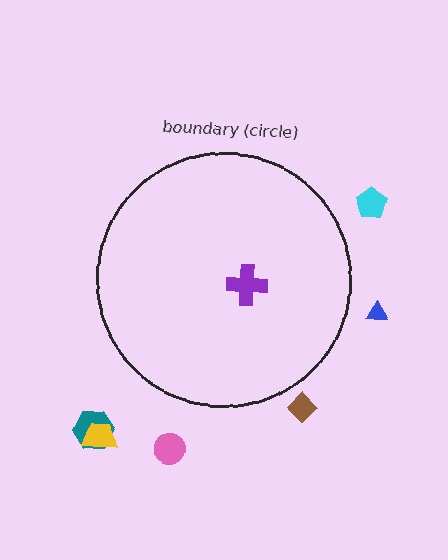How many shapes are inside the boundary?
1 inside, 6 outside.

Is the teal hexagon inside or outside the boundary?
Outside.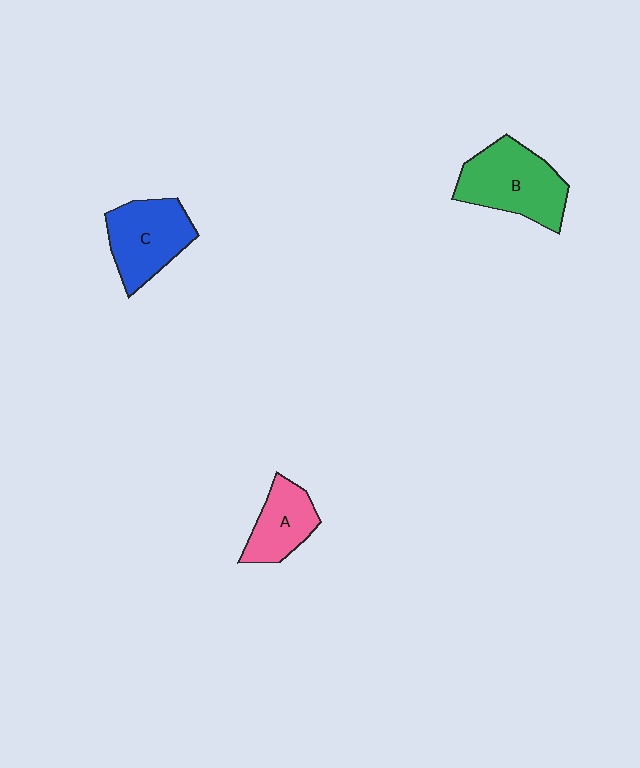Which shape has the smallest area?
Shape A (pink).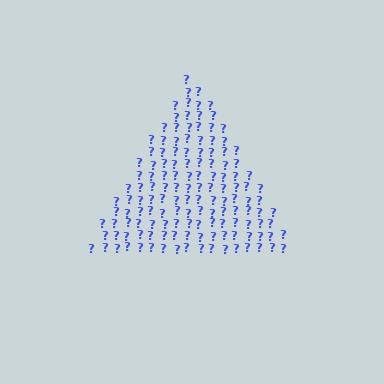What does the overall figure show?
The overall figure shows a triangle.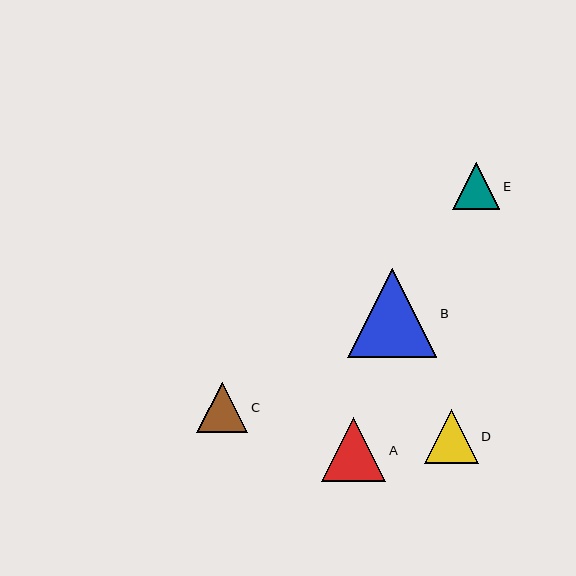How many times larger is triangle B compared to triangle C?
Triangle B is approximately 1.8 times the size of triangle C.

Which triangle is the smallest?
Triangle E is the smallest with a size of approximately 47 pixels.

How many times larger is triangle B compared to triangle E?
Triangle B is approximately 1.9 times the size of triangle E.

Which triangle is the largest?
Triangle B is the largest with a size of approximately 89 pixels.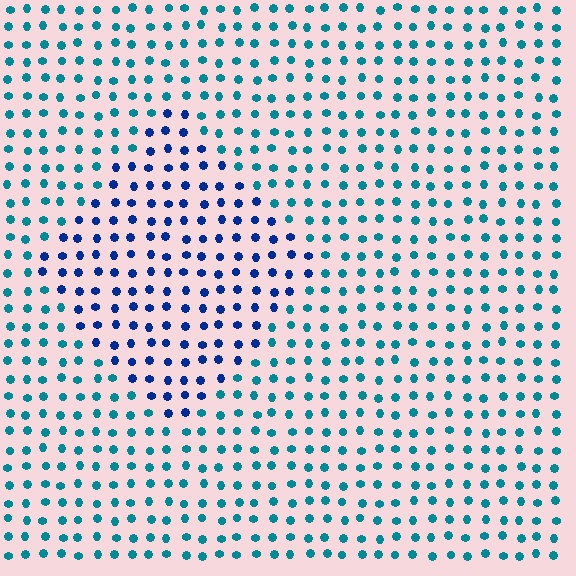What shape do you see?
I see a diamond.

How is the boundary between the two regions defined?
The boundary is defined purely by a slight shift in hue (about 38 degrees). Spacing, size, and orientation are identical on both sides.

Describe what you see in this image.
The image is filled with small teal elements in a uniform arrangement. A diamond-shaped region is visible where the elements are tinted to a slightly different hue, forming a subtle color boundary.